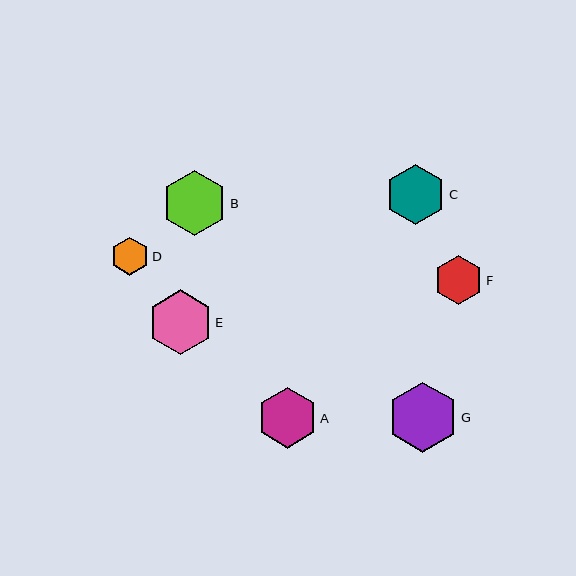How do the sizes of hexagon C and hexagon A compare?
Hexagon C and hexagon A are approximately the same size.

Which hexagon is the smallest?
Hexagon D is the smallest with a size of approximately 38 pixels.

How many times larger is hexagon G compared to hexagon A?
Hexagon G is approximately 1.2 times the size of hexagon A.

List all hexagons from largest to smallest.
From largest to smallest: G, B, E, C, A, F, D.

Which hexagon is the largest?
Hexagon G is the largest with a size of approximately 70 pixels.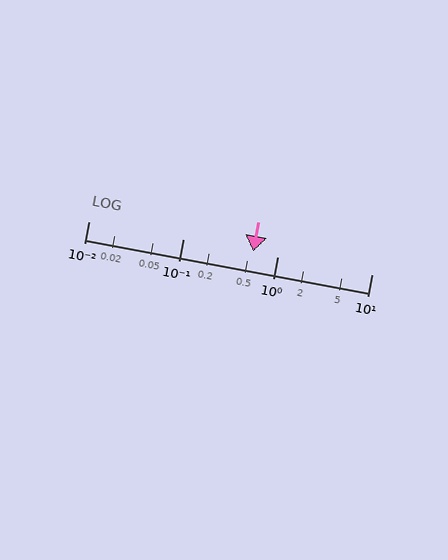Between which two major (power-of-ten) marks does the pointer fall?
The pointer is between 0.1 and 1.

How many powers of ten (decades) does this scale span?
The scale spans 3 decades, from 0.01 to 10.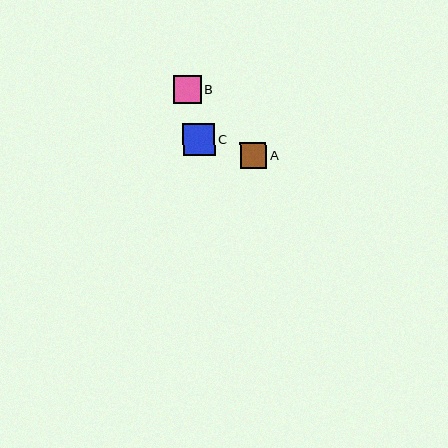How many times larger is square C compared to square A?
Square C is approximately 1.2 times the size of square A.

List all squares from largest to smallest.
From largest to smallest: C, B, A.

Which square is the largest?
Square C is the largest with a size of approximately 32 pixels.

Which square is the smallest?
Square A is the smallest with a size of approximately 26 pixels.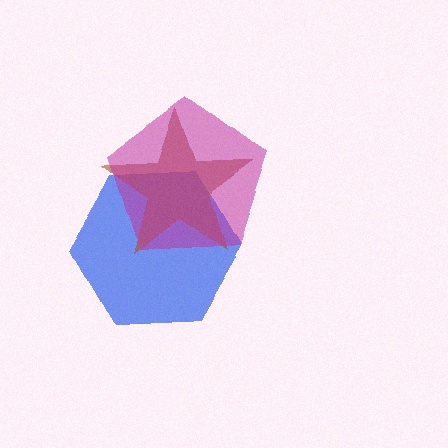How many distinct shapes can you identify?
There are 3 distinct shapes: a blue hexagon, a brown star, a magenta pentagon.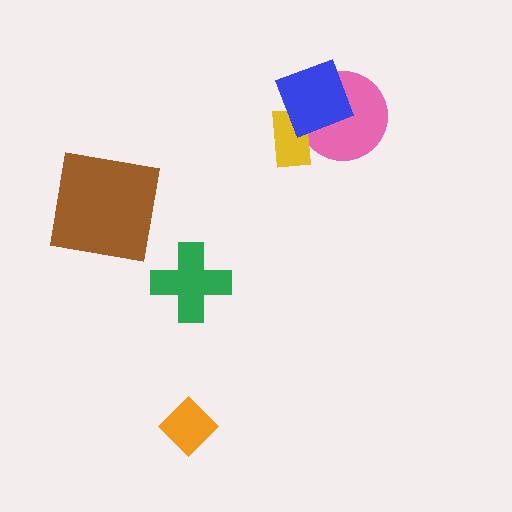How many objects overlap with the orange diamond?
0 objects overlap with the orange diamond.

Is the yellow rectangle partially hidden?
Yes, it is partially covered by another shape.